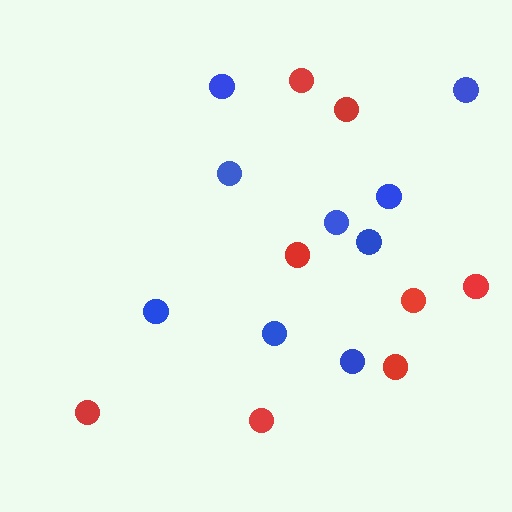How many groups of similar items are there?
There are 2 groups: one group of blue circles (9) and one group of red circles (8).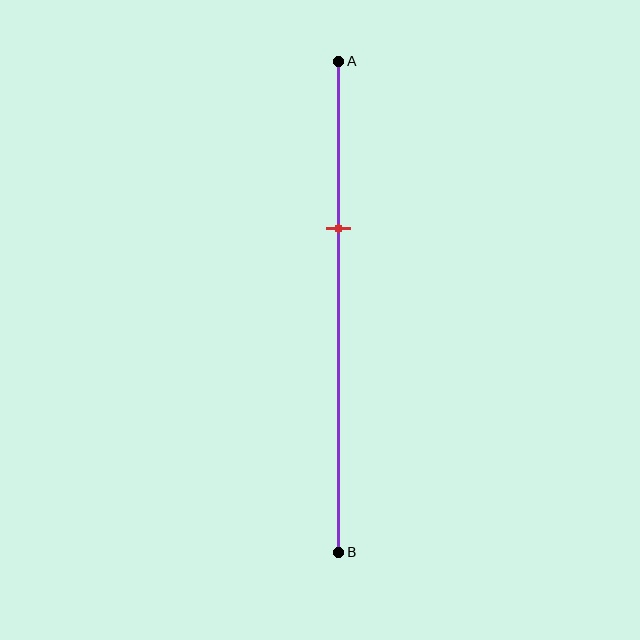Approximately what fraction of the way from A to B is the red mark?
The red mark is approximately 35% of the way from A to B.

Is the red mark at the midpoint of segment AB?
No, the mark is at about 35% from A, not at the 50% midpoint.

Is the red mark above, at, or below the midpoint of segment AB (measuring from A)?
The red mark is above the midpoint of segment AB.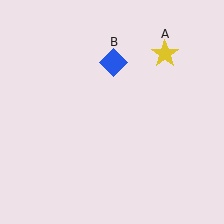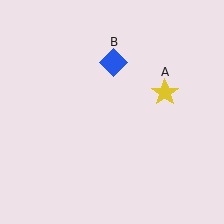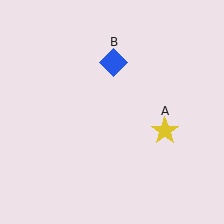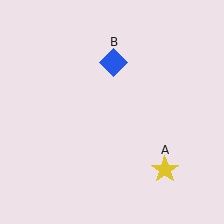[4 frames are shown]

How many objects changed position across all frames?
1 object changed position: yellow star (object A).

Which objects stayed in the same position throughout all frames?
Blue diamond (object B) remained stationary.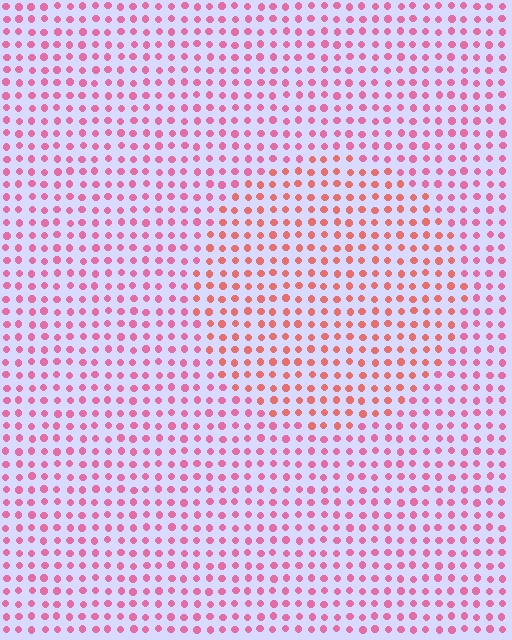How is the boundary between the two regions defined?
The boundary is defined purely by a slight shift in hue (about 30 degrees). Spacing, size, and orientation are identical on both sides.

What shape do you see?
I see a circle.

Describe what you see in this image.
The image is filled with small pink elements in a uniform arrangement. A circle-shaped region is visible where the elements are tinted to a slightly different hue, forming a subtle color boundary.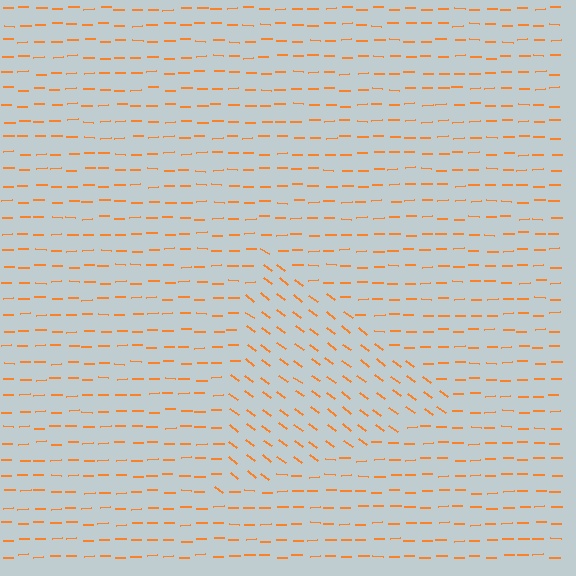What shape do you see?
I see a triangle.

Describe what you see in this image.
The image is filled with small orange line segments. A triangle region in the image has lines oriented differently from the surrounding lines, creating a visible texture boundary.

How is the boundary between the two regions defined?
The boundary is defined purely by a change in line orientation (approximately 38 degrees difference). All lines are the same color and thickness.